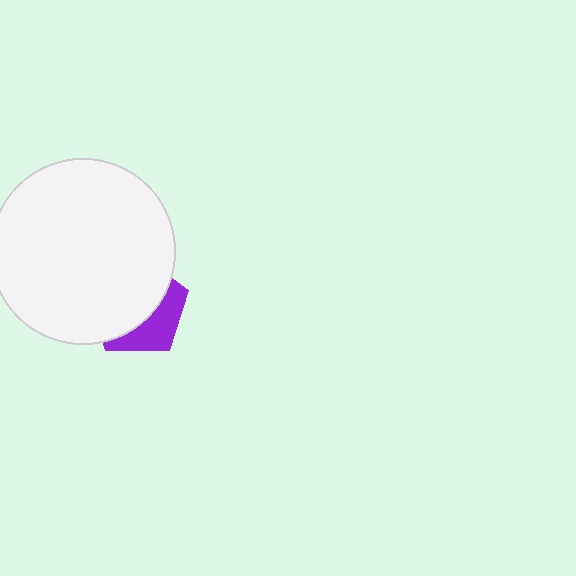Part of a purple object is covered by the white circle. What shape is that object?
It is a pentagon.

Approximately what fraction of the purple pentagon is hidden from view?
Roughly 64% of the purple pentagon is hidden behind the white circle.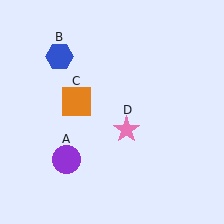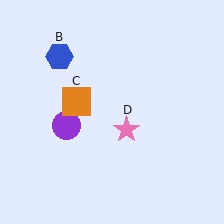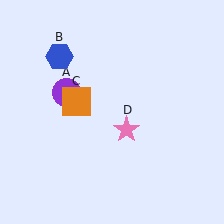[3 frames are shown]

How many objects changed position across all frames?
1 object changed position: purple circle (object A).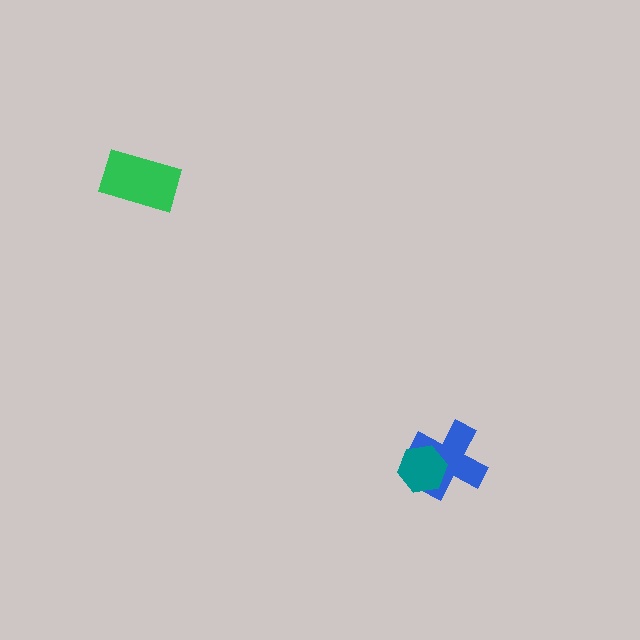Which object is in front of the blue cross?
The teal hexagon is in front of the blue cross.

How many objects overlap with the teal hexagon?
1 object overlaps with the teal hexagon.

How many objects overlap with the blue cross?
1 object overlaps with the blue cross.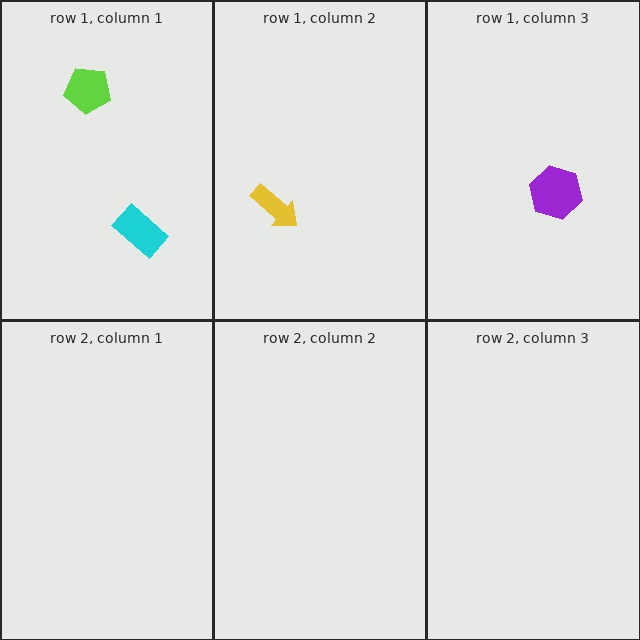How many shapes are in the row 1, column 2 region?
1.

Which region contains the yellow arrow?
The row 1, column 2 region.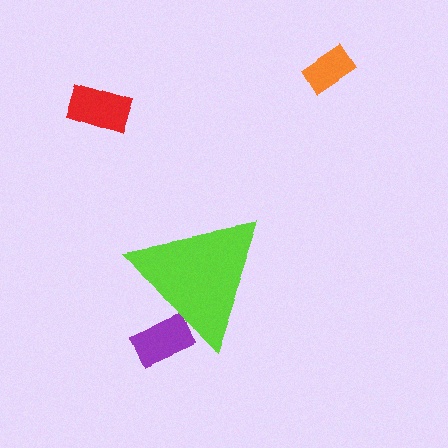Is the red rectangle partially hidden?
No, the red rectangle is fully visible.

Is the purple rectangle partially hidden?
Yes, the purple rectangle is partially hidden behind the lime triangle.